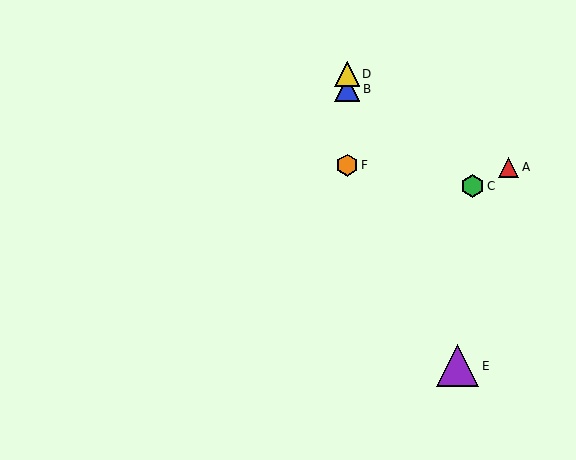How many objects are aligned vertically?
3 objects (B, D, F) are aligned vertically.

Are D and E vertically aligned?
No, D is at x≈347 and E is at x≈457.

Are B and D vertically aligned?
Yes, both are at x≈347.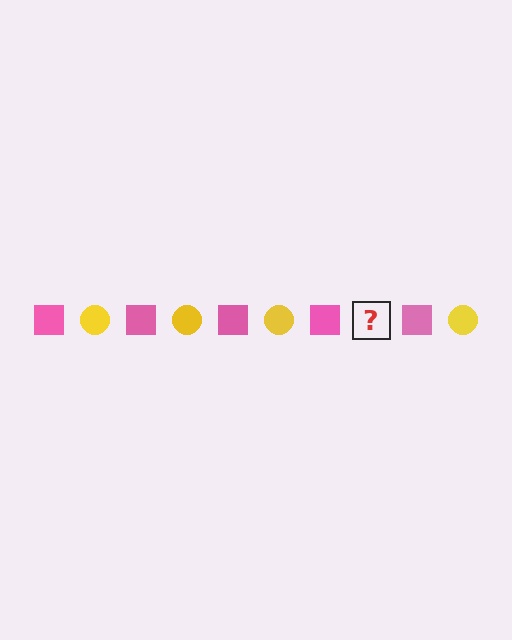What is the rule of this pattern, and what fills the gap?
The rule is that the pattern alternates between pink square and yellow circle. The gap should be filled with a yellow circle.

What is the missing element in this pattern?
The missing element is a yellow circle.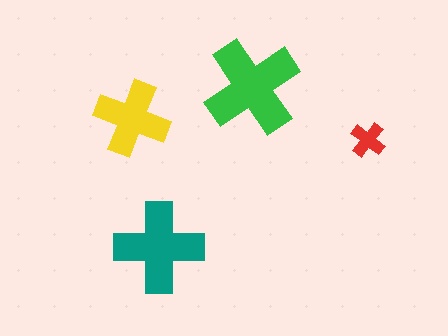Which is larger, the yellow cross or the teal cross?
The teal one.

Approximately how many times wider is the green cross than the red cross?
About 3 times wider.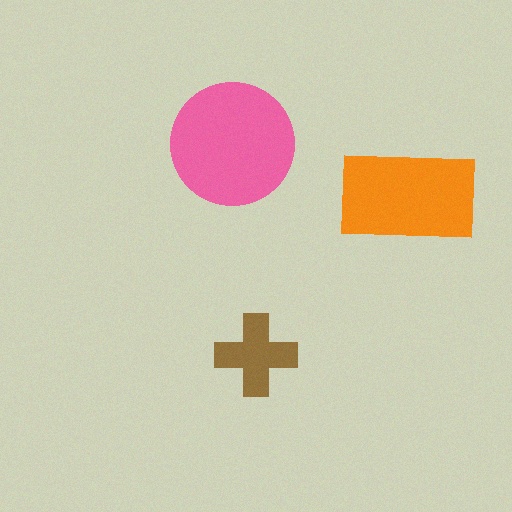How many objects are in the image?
There are 3 objects in the image.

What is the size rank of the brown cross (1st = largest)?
3rd.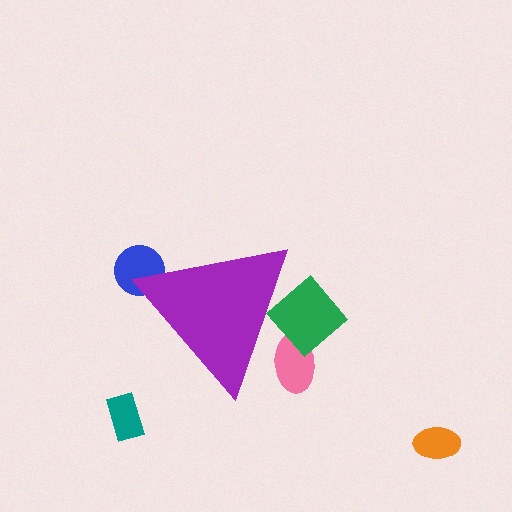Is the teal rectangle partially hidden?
No, the teal rectangle is fully visible.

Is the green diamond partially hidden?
Yes, the green diamond is partially hidden behind the purple triangle.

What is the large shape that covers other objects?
A purple triangle.